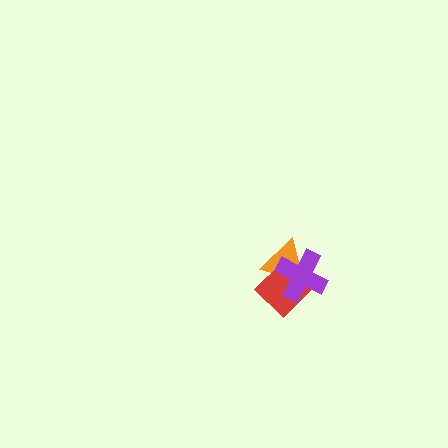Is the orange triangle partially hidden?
Yes, it is partially covered by another shape.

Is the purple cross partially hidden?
No, no other shape covers it.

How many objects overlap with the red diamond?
2 objects overlap with the red diamond.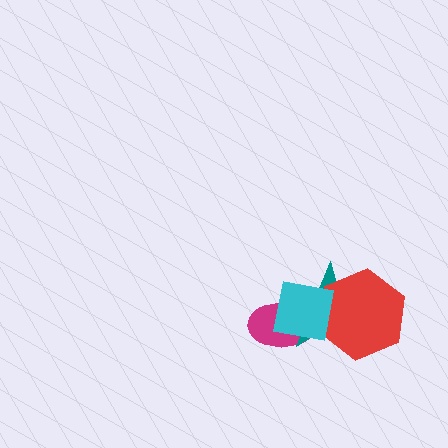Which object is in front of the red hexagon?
The cyan square is in front of the red hexagon.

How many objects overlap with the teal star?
3 objects overlap with the teal star.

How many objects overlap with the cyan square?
3 objects overlap with the cyan square.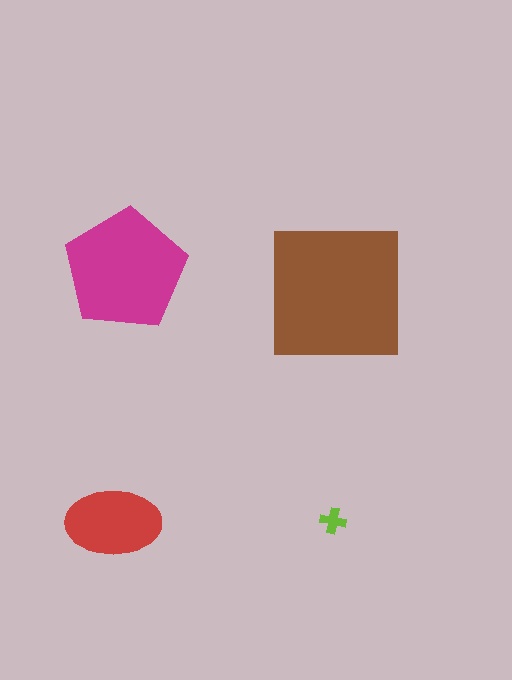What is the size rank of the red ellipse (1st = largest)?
3rd.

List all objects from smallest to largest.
The lime cross, the red ellipse, the magenta pentagon, the brown square.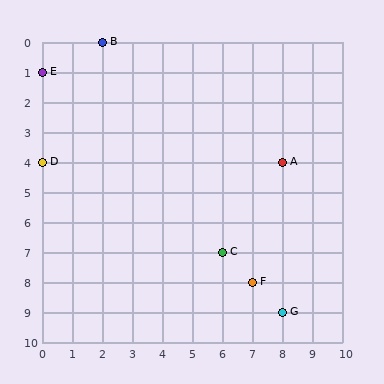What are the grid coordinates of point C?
Point C is at grid coordinates (6, 7).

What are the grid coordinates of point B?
Point B is at grid coordinates (2, 0).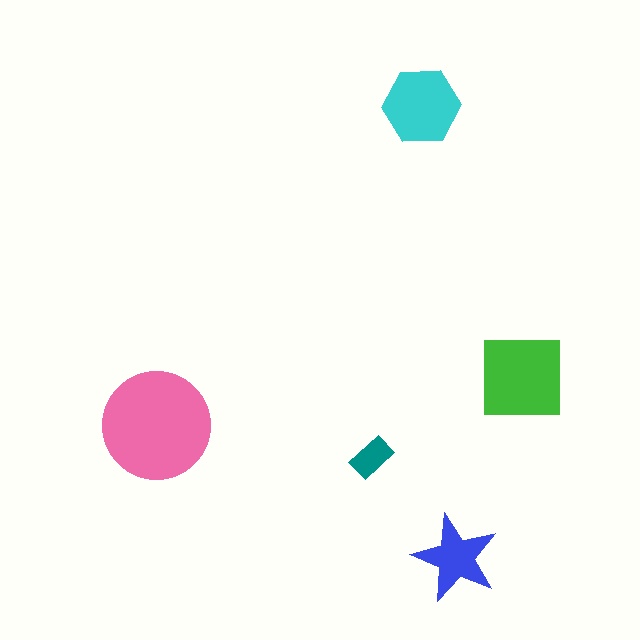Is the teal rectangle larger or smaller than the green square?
Smaller.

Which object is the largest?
The pink circle.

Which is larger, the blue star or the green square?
The green square.